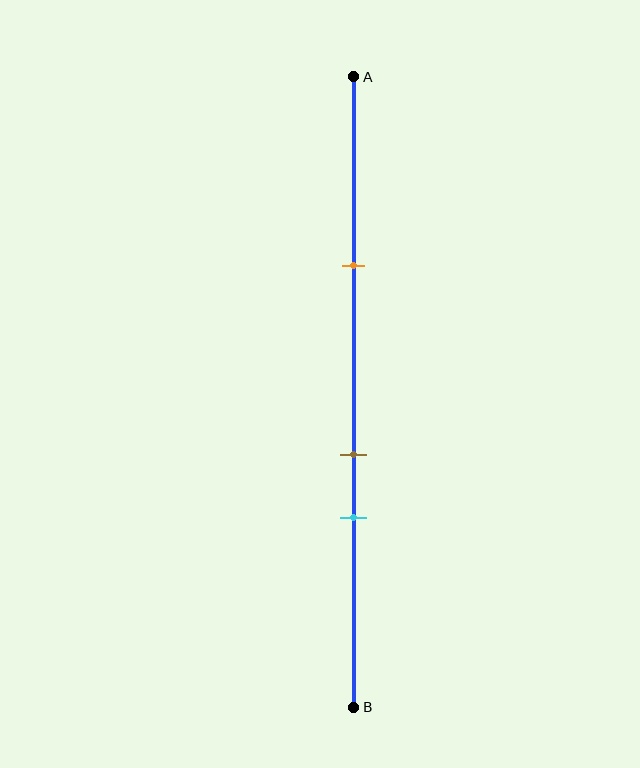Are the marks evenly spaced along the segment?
No, the marks are not evenly spaced.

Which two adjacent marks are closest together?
The brown and cyan marks are the closest adjacent pair.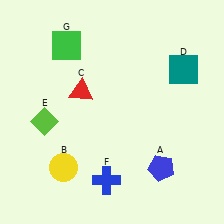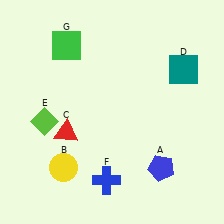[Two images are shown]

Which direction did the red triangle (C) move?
The red triangle (C) moved down.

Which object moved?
The red triangle (C) moved down.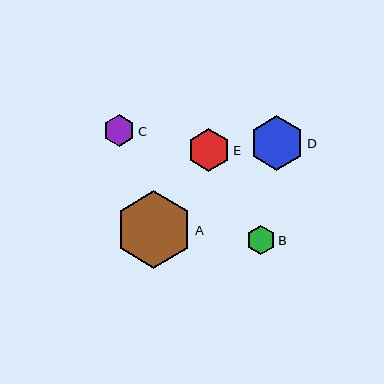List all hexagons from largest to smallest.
From largest to smallest: A, D, E, C, B.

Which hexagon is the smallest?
Hexagon B is the smallest with a size of approximately 28 pixels.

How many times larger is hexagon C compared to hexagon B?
Hexagon C is approximately 1.1 times the size of hexagon B.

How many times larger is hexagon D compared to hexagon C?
Hexagon D is approximately 1.7 times the size of hexagon C.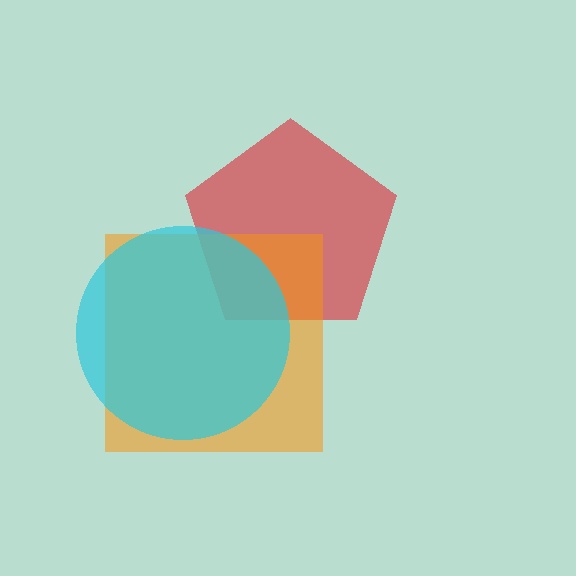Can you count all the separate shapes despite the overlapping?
Yes, there are 3 separate shapes.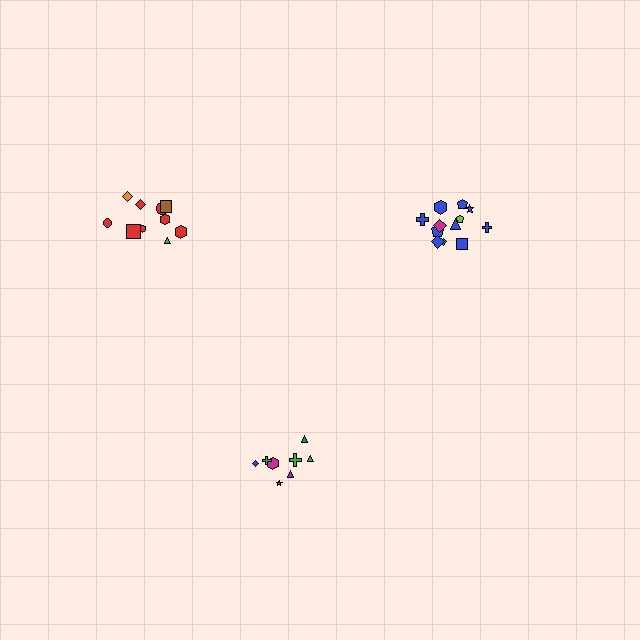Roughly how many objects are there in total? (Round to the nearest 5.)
Roughly 30 objects in total.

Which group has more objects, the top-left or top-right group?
The top-right group.